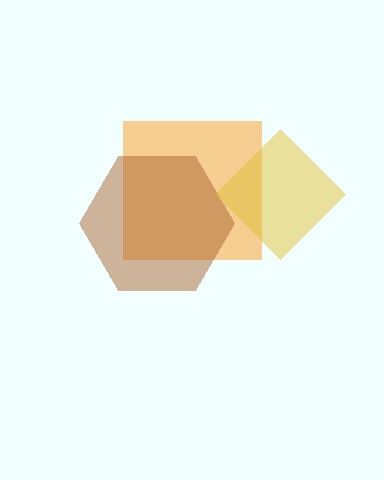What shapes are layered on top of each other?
The layered shapes are: an orange square, a brown hexagon, a yellow diamond.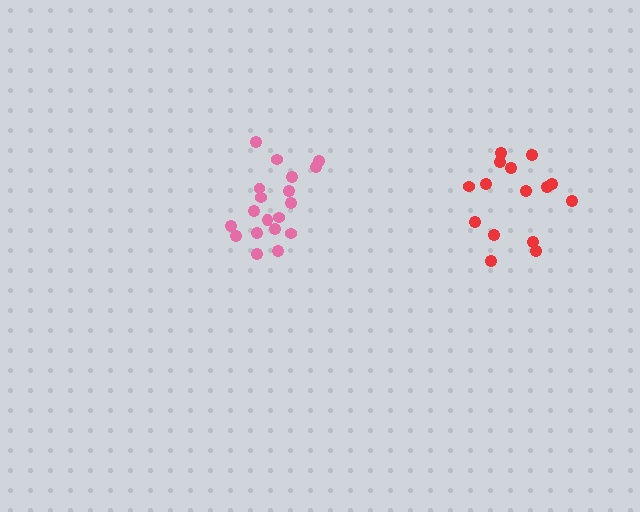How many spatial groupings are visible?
There are 2 spatial groupings.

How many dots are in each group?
Group 1: 15 dots, Group 2: 19 dots (34 total).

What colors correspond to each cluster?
The clusters are colored: red, pink.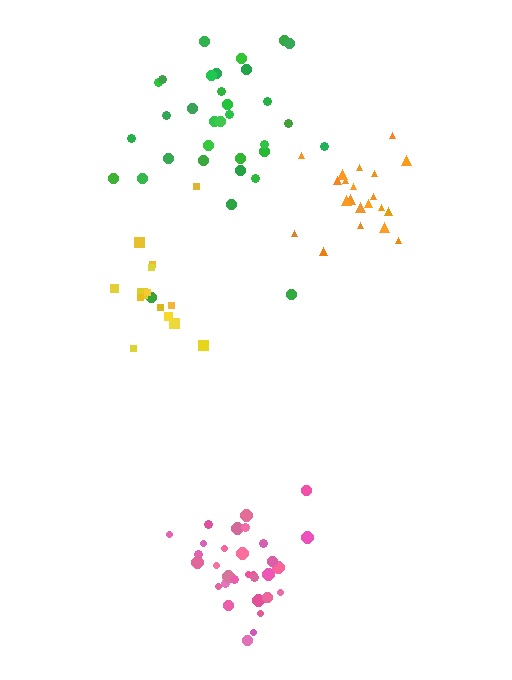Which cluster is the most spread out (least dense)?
Green.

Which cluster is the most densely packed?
Pink.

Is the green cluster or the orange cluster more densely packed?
Orange.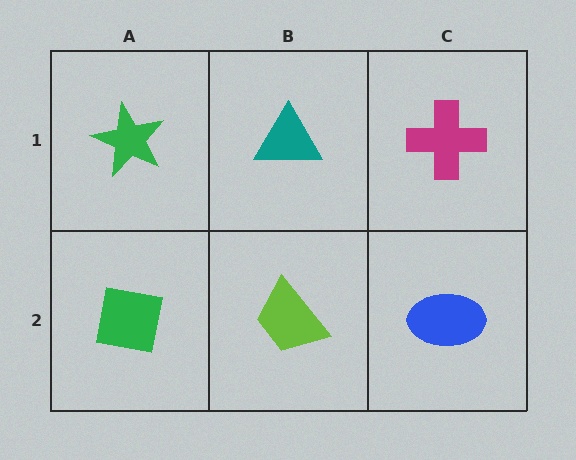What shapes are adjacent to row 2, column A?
A green star (row 1, column A), a lime trapezoid (row 2, column B).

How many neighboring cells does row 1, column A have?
2.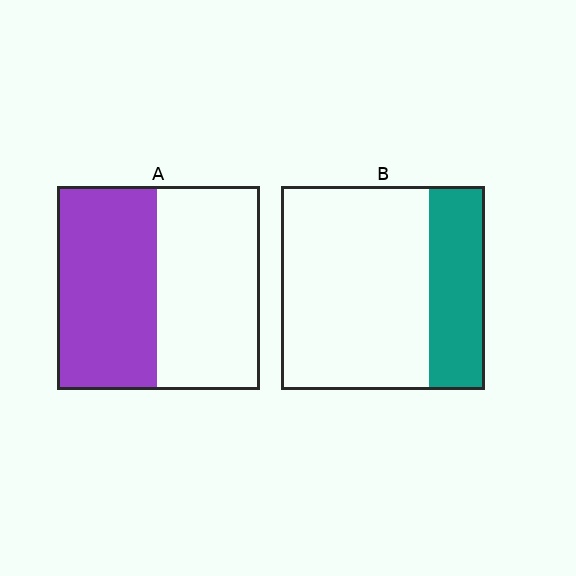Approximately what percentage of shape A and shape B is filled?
A is approximately 50% and B is approximately 25%.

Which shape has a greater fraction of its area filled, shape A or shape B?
Shape A.